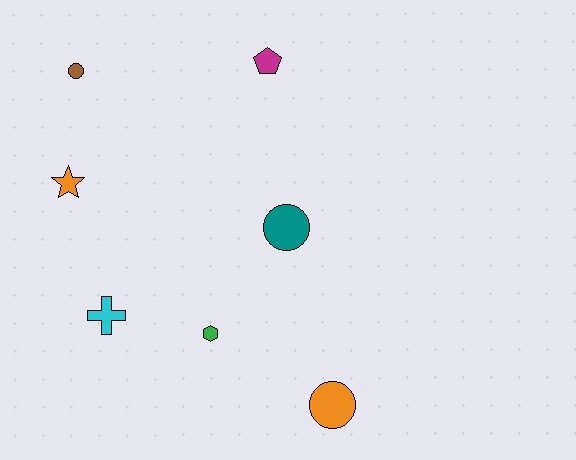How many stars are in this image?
There is 1 star.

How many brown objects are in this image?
There is 1 brown object.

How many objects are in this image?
There are 7 objects.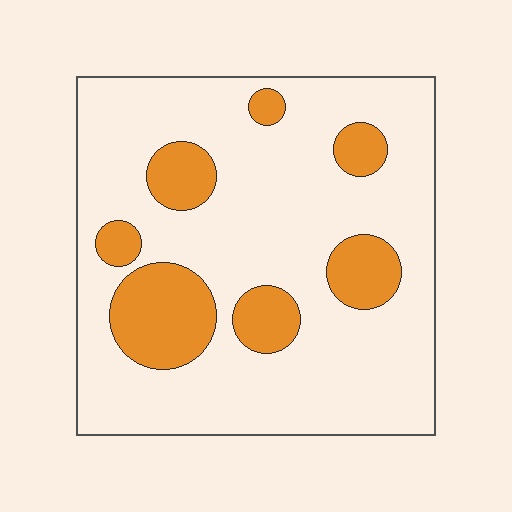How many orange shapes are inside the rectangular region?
7.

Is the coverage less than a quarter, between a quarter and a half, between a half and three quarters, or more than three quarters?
Less than a quarter.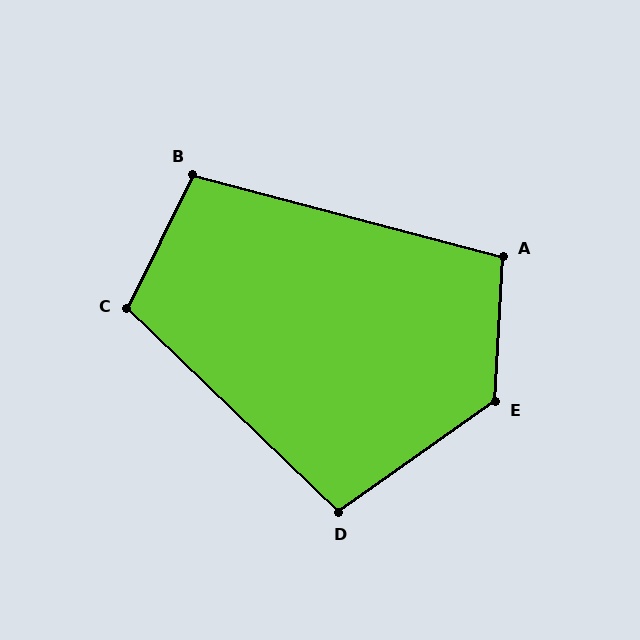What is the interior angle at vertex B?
Approximately 101 degrees (obtuse).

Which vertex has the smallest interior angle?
D, at approximately 101 degrees.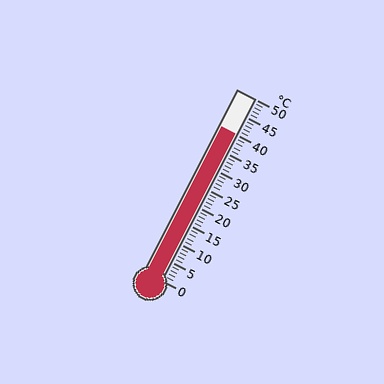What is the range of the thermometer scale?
The thermometer scale ranges from 0°C to 50°C.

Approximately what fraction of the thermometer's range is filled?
The thermometer is filled to approximately 80% of its range.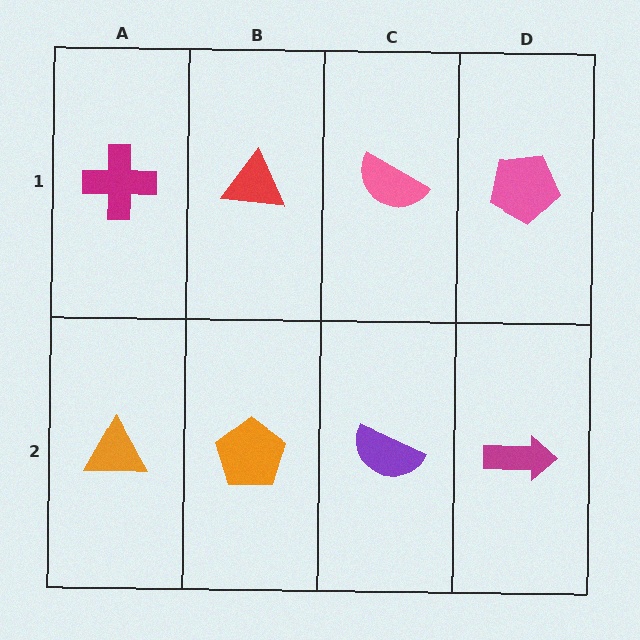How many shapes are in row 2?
4 shapes.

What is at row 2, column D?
A magenta arrow.